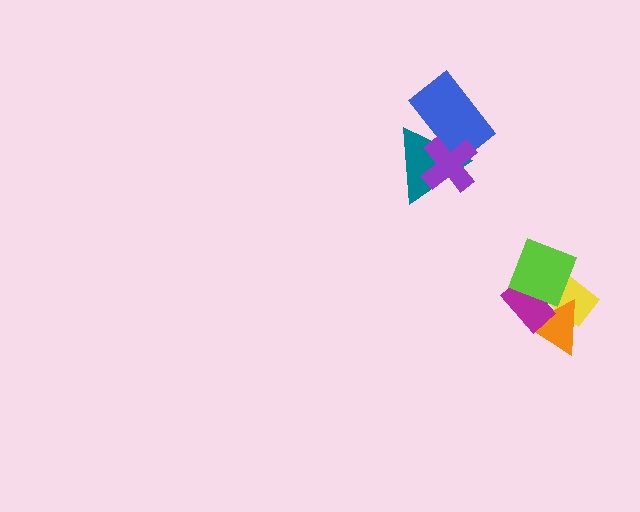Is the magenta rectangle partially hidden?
Yes, it is partially covered by another shape.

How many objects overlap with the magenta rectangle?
3 objects overlap with the magenta rectangle.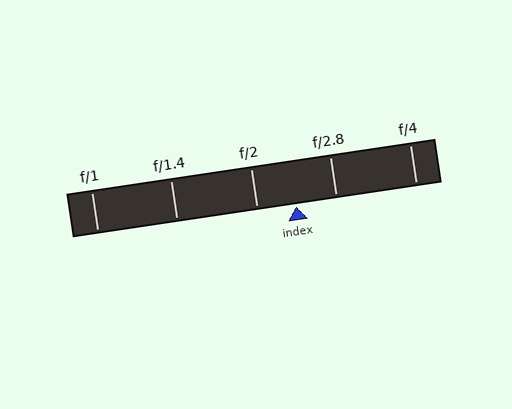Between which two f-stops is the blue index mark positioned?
The index mark is between f/2 and f/2.8.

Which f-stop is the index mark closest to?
The index mark is closest to f/2.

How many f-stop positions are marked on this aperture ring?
There are 5 f-stop positions marked.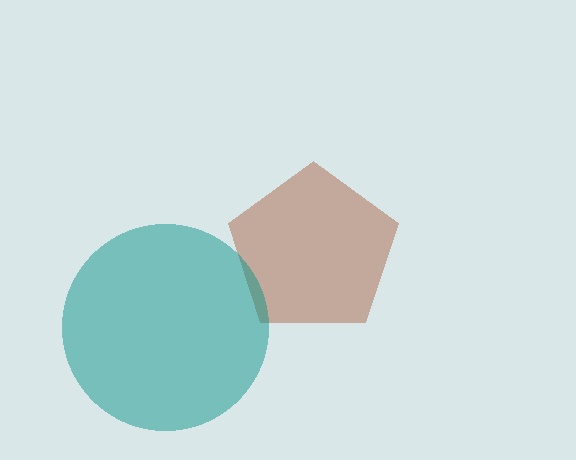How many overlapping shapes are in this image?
There are 2 overlapping shapes in the image.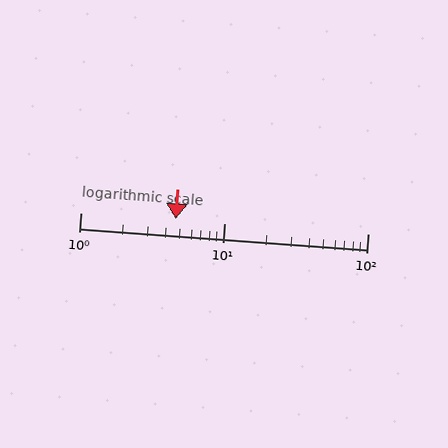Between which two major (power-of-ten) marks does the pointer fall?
The pointer is between 1 and 10.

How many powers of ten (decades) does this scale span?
The scale spans 2 decades, from 1 to 100.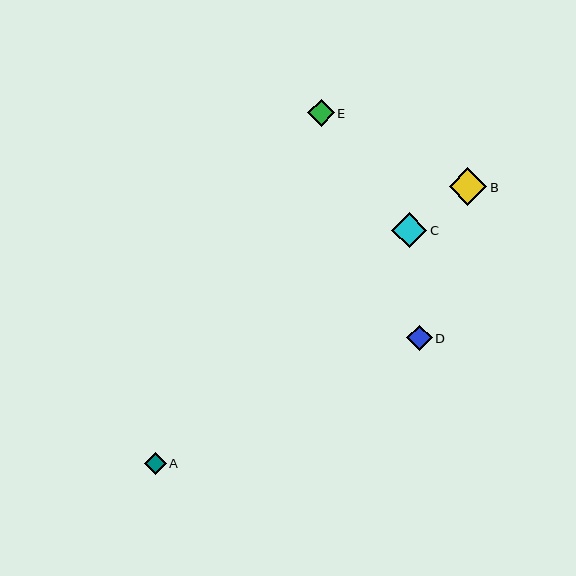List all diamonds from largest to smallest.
From largest to smallest: B, C, E, D, A.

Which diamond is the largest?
Diamond B is the largest with a size of approximately 38 pixels.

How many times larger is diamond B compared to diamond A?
Diamond B is approximately 1.7 times the size of diamond A.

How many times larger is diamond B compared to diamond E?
Diamond B is approximately 1.4 times the size of diamond E.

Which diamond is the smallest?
Diamond A is the smallest with a size of approximately 22 pixels.